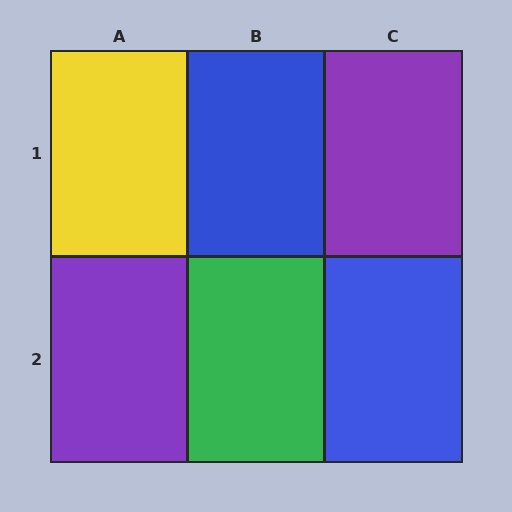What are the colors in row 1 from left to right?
Yellow, blue, purple.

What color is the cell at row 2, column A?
Purple.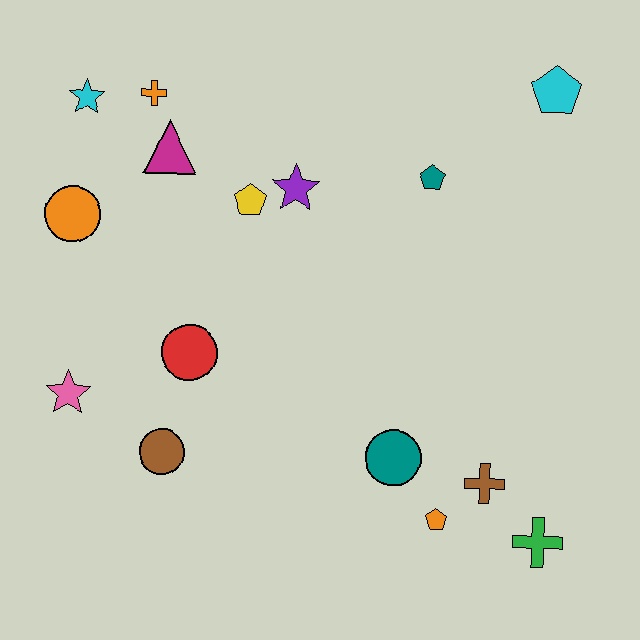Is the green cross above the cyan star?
No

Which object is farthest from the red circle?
The cyan pentagon is farthest from the red circle.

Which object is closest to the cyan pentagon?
The teal pentagon is closest to the cyan pentagon.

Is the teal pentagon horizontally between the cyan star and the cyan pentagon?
Yes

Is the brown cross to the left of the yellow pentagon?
No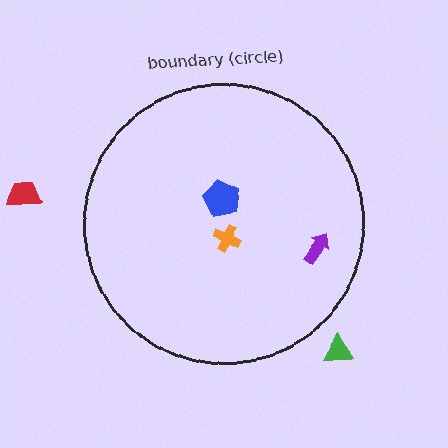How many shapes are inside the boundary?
3 inside, 2 outside.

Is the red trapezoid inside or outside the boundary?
Outside.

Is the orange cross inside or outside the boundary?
Inside.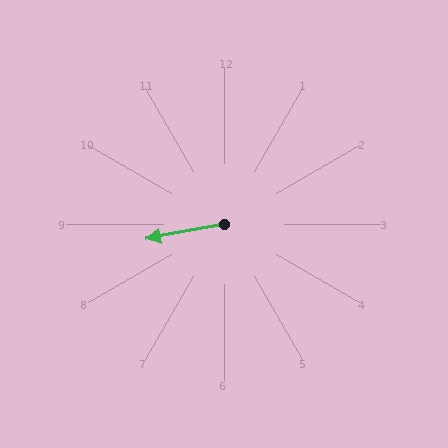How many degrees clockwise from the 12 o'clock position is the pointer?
Approximately 260 degrees.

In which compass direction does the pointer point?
West.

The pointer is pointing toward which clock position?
Roughly 9 o'clock.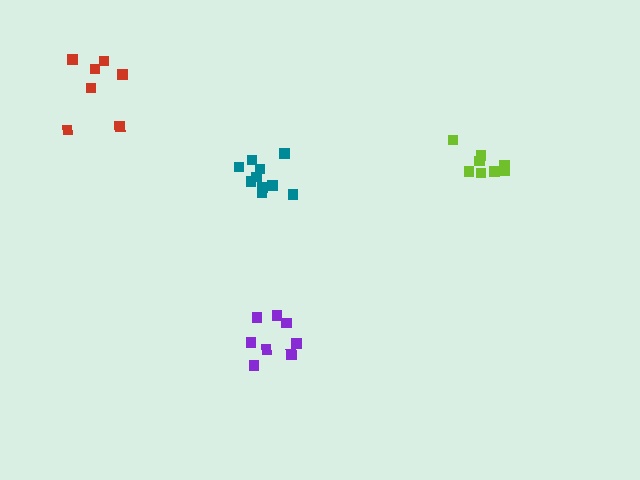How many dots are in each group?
Group 1: 8 dots, Group 2: 7 dots, Group 3: 8 dots, Group 4: 10 dots (33 total).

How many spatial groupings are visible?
There are 4 spatial groupings.